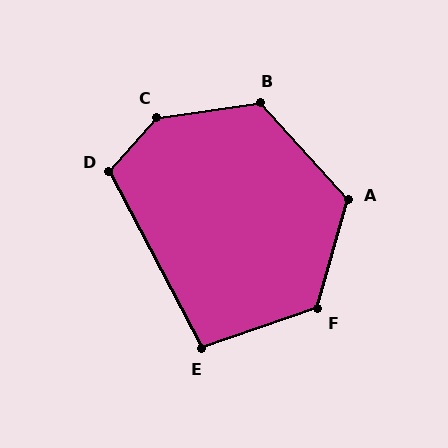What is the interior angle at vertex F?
Approximately 124 degrees (obtuse).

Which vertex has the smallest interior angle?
E, at approximately 99 degrees.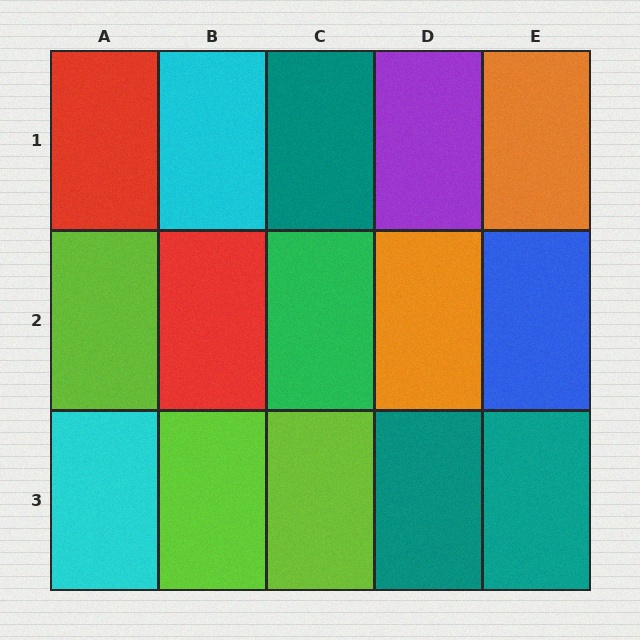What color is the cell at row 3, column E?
Teal.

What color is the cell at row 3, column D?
Teal.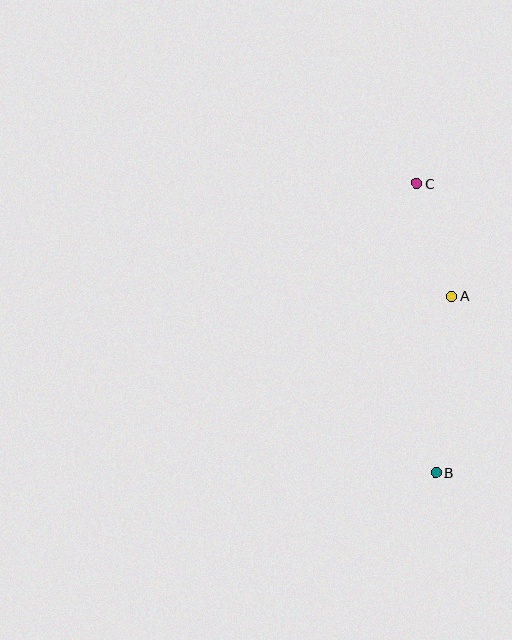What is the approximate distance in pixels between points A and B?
The distance between A and B is approximately 177 pixels.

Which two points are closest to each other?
Points A and C are closest to each other.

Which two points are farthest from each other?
Points B and C are farthest from each other.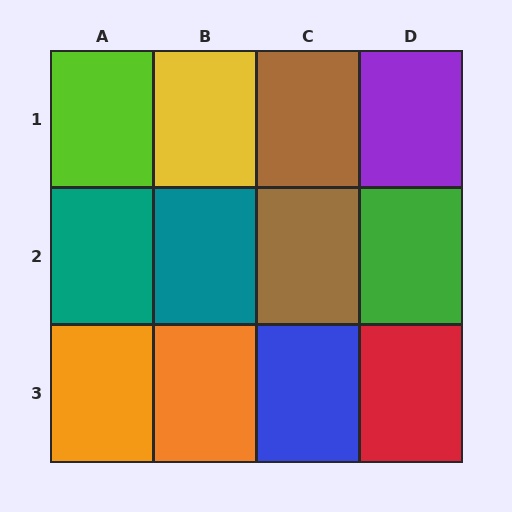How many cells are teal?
2 cells are teal.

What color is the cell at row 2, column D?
Green.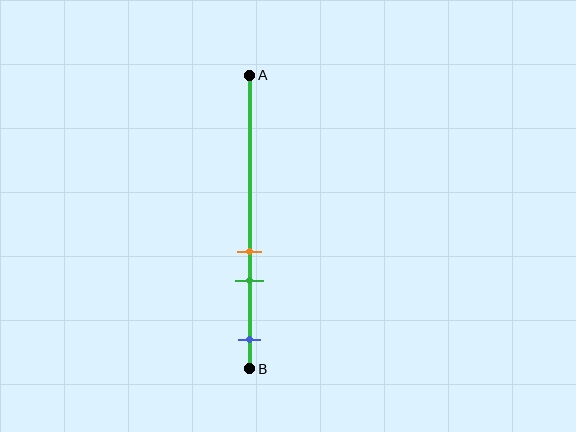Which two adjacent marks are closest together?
The orange and green marks are the closest adjacent pair.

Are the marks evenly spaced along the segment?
No, the marks are not evenly spaced.